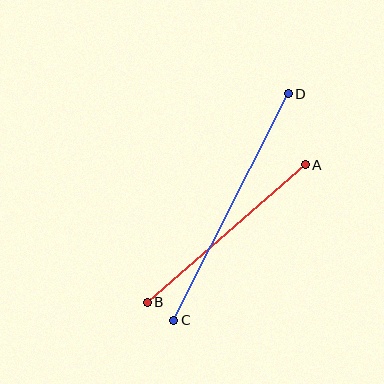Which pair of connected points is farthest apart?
Points C and D are farthest apart.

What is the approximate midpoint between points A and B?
The midpoint is at approximately (226, 234) pixels.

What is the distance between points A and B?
The distance is approximately 209 pixels.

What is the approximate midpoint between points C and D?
The midpoint is at approximately (231, 207) pixels.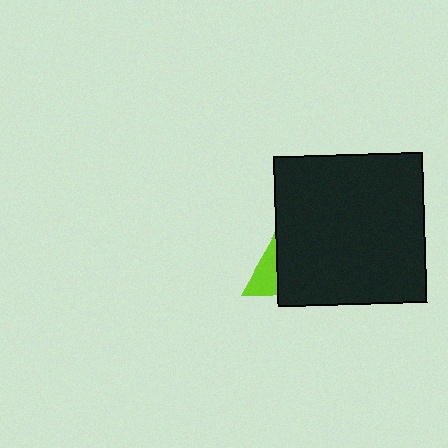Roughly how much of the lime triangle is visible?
A small part of it is visible (roughly 31%).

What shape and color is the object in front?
The object in front is a black square.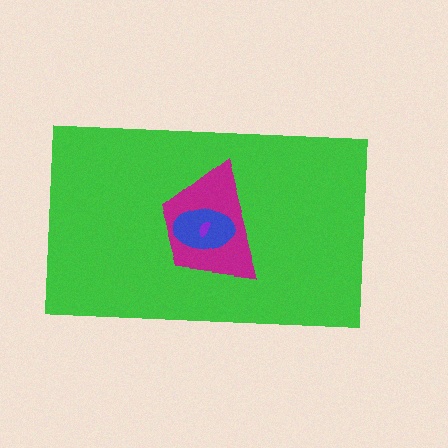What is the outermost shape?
The green rectangle.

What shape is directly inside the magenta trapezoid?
The blue ellipse.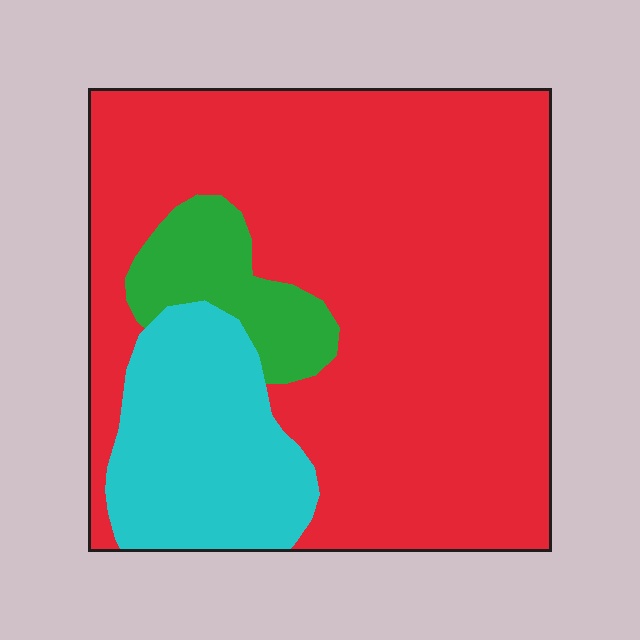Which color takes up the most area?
Red, at roughly 75%.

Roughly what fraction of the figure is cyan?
Cyan covers around 20% of the figure.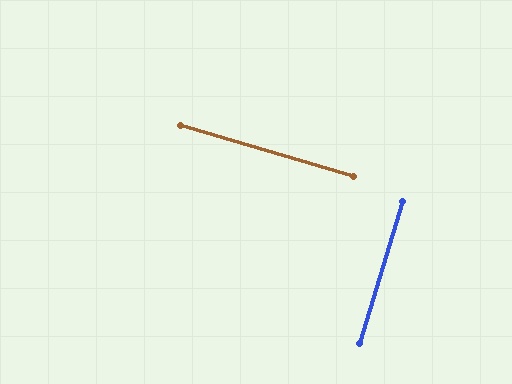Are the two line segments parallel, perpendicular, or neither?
Perpendicular — they meet at approximately 89°.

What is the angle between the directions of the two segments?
Approximately 89 degrees.